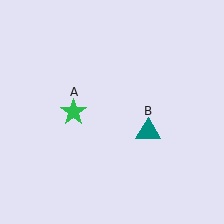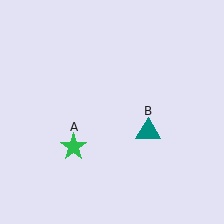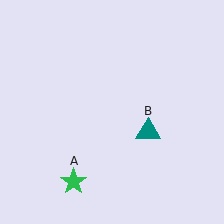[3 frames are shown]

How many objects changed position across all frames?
1 object changed position: green star (object A).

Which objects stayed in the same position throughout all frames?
Teal triangle (object B) remained stationary.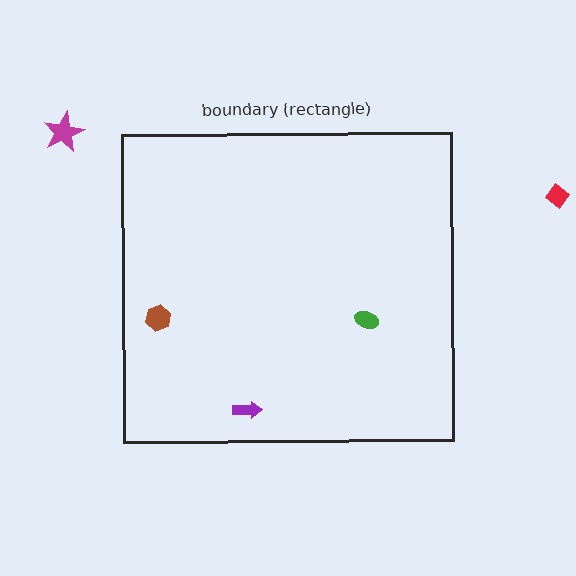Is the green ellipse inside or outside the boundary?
Inside.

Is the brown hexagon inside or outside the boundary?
Inside.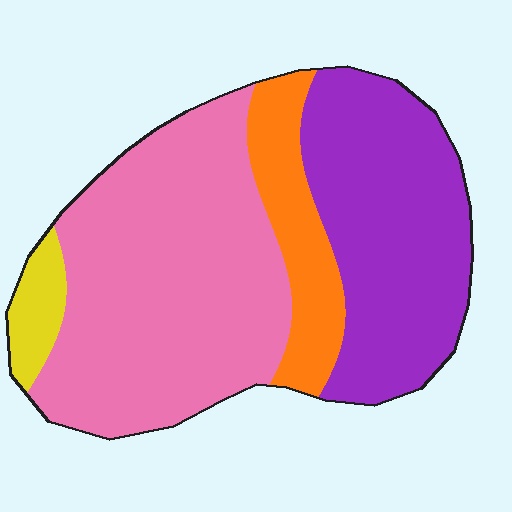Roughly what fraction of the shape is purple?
Purple covers roughly 35% of the shape.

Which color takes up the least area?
Yellow, at roughly 5%.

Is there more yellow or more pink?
Pink.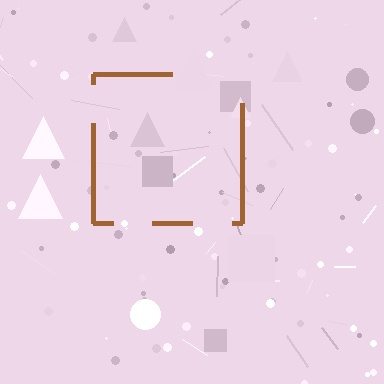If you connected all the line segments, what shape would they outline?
They would outline a square.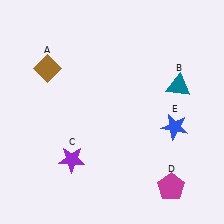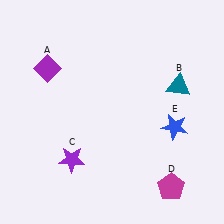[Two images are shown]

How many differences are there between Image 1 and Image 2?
There is 1 difference between the two images.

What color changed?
The diamond (A) changed from brown in Image 1 to purple in Image 2.